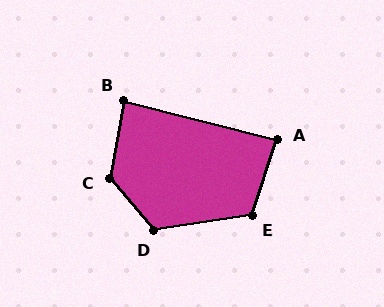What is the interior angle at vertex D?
Approximately 121 degrees (obtuse).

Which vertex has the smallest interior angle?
A, at approximately 86 degrees.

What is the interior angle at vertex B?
Approximately 86 degrees (approximately right).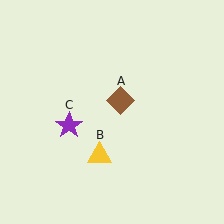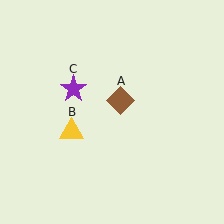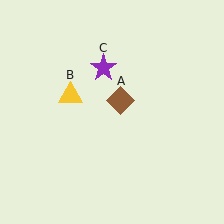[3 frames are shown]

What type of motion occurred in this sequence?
The yellow triangle (object B), purple star (object C) rotated clockwise around the center of the scene.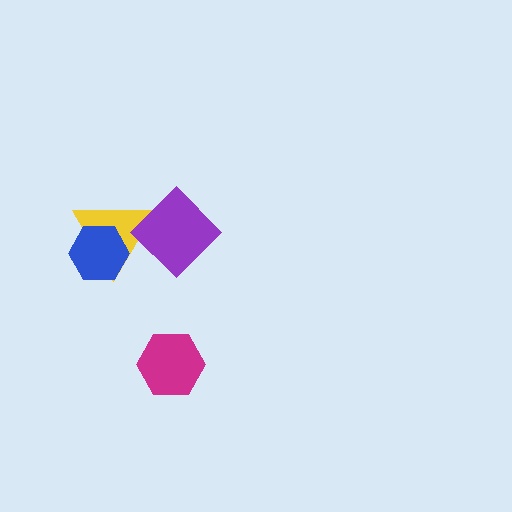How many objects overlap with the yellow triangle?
2 objects overlap with the yellow triangle.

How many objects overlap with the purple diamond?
1 object overlaps with the purple diamond.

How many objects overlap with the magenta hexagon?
0 objects overlap with the magenta hexagon.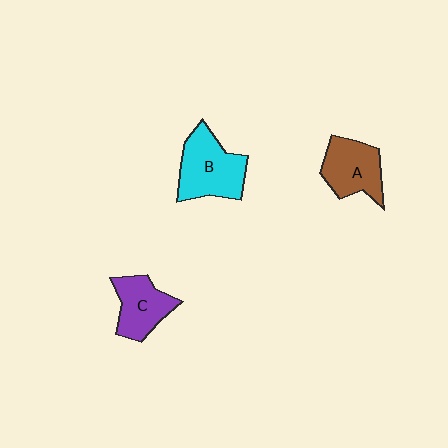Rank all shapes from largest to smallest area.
From largest to smallest: B (cyan), A (brown), C (purple).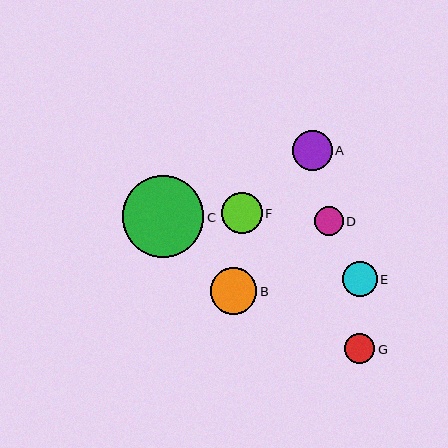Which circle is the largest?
Circle C is the largest with a size of approximately 82 pixels.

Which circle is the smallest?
Circle D is the smallest with a size of approximately 29 pixels.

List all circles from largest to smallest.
From largest to smallest: C, B, F, A, E, G, D.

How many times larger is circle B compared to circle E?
Circle B is approximately 1.3 times the size of circle E.